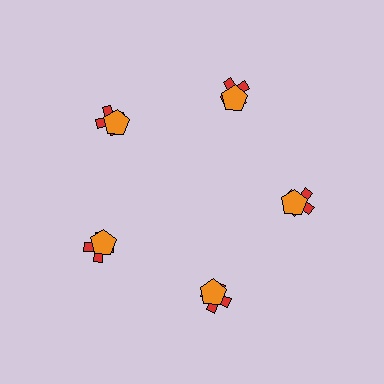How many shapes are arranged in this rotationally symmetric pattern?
There are 10 shapes, arranged in 5 groups of 2.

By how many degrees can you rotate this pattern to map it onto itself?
The pattern maps onto itself every 72 degrees of rotation.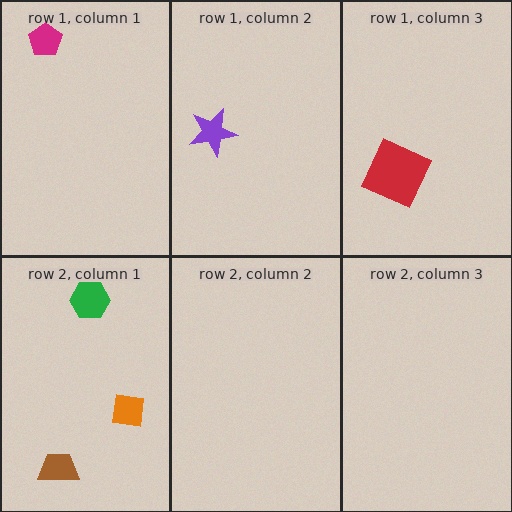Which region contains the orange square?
The row 2, column 1 region.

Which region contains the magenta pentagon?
The row 1, column 1 region.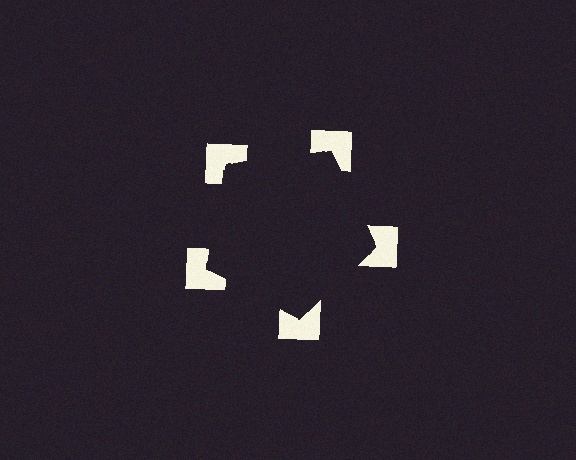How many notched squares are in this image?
There are 5 — one at each vertex of the illusory pentagon.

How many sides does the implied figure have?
5 sides.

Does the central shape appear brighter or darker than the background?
It typically appears slightly darker than the background, even though no actual brightness change is drawn.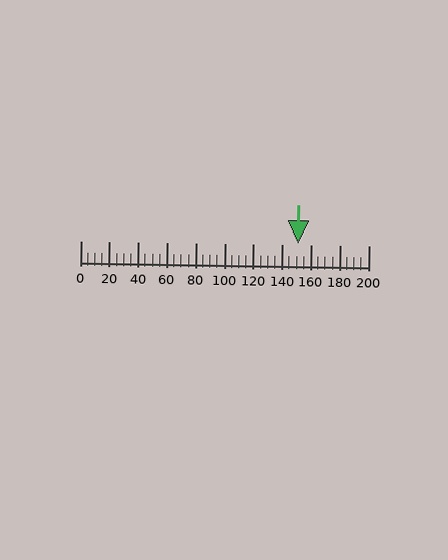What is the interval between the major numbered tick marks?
The major tick marks are spaced 20 units apart.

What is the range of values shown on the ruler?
The ruler shows values from 0 to 200.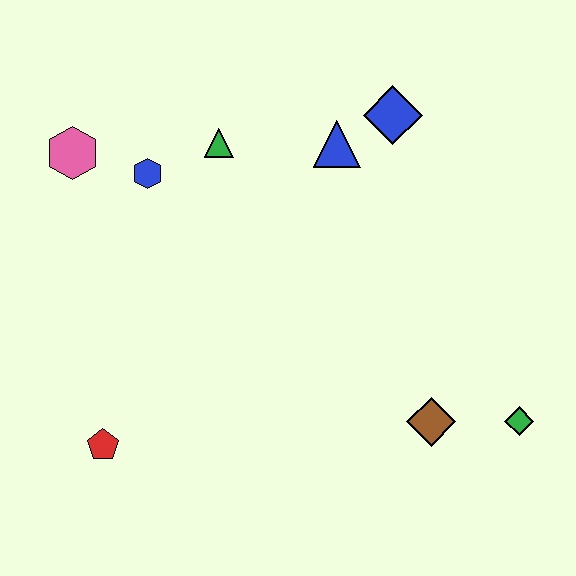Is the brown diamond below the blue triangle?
Yes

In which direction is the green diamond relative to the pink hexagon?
The green diamond is to the right of the pink hexagon.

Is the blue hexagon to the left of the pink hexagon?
No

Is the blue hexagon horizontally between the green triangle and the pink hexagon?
Yes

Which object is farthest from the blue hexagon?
The green diamond is farthest from the blue hexagon.